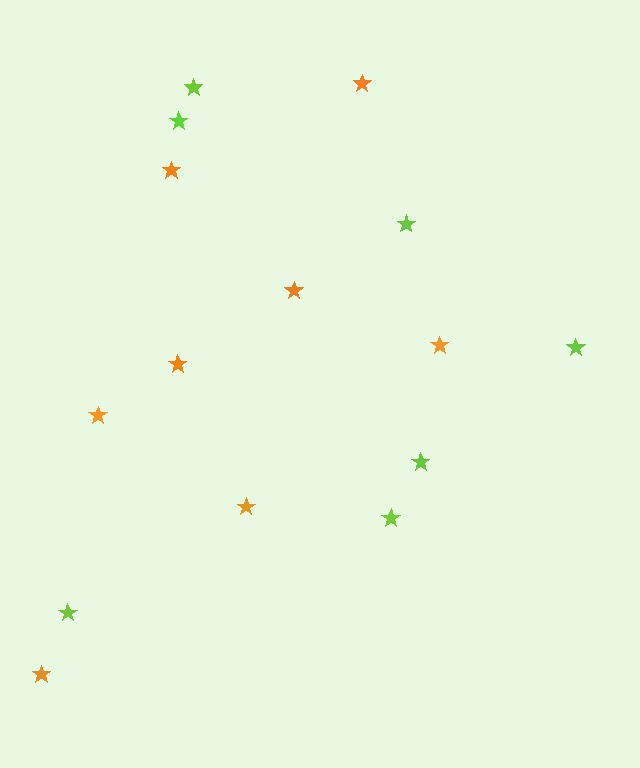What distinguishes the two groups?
There are 2 groups: one group of orange stars (8) and one group of lime stars (7).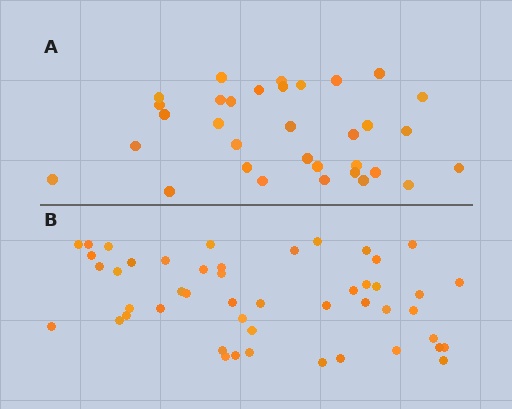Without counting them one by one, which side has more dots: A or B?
Region B (the bottom region) has more dots.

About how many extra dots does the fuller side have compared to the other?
Region B has approximately 15 more dots than region A.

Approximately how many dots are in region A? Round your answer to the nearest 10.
About 30 dots. (The exact count is 33, which rounds to 30.)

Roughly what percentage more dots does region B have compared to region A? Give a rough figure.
About 45% more.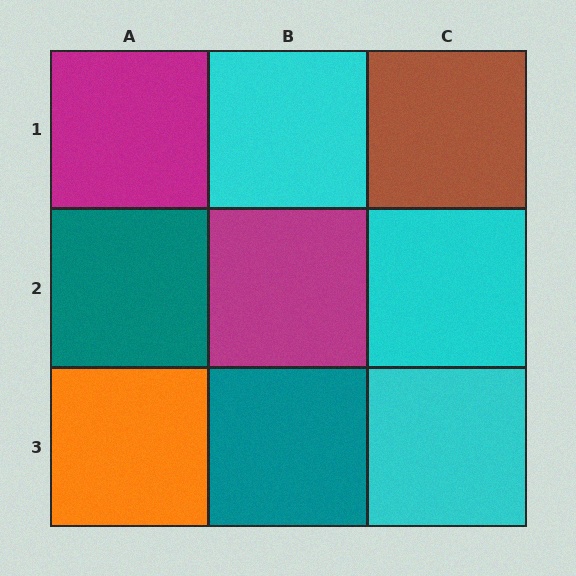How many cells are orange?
1 cell is orange.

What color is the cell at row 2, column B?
Magenta.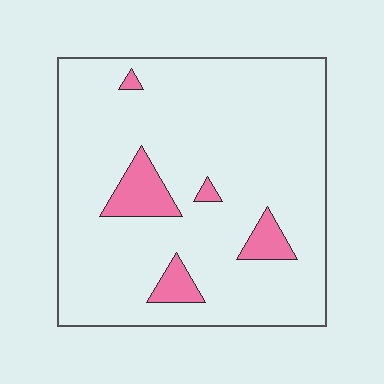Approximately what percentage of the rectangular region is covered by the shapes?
Approximately 10%.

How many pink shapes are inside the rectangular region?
5.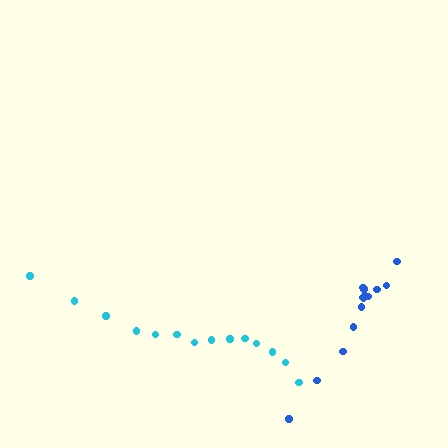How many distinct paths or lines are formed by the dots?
There are 2 distinct paths.